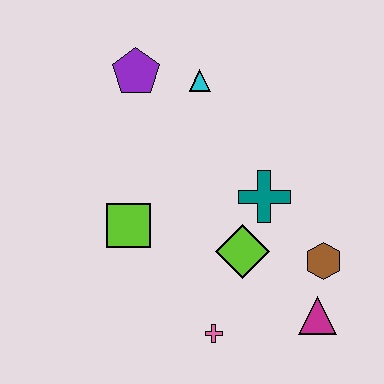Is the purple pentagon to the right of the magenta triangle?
No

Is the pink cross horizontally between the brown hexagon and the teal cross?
No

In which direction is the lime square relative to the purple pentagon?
The lime square is below the purple pentagon.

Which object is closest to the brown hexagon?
The magenta triangle is closest to the brown hexagon.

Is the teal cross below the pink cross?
No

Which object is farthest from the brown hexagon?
The purple pentagon is farthest from the brown hexagon.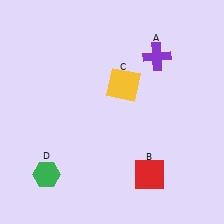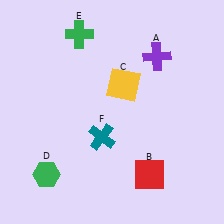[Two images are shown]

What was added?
A green cross (E), a teal cross (F) were added in Image 2.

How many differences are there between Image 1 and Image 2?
There are 2 differences between the two images.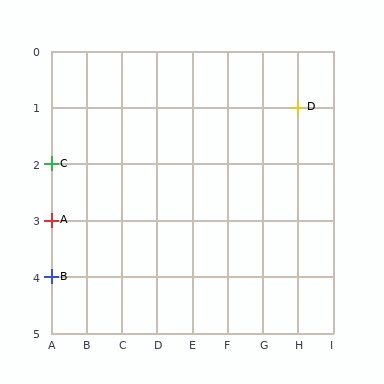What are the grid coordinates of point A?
Point A is at grid coordinates (A, 3).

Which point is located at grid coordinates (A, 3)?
Point A is at (A, 3).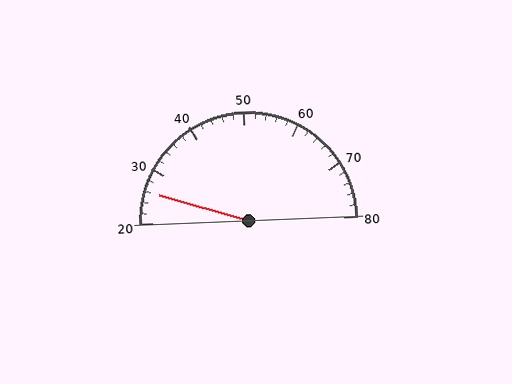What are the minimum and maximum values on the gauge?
The gauge ranges from 20 to 80.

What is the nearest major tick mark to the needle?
The nearest major tick mark is 30.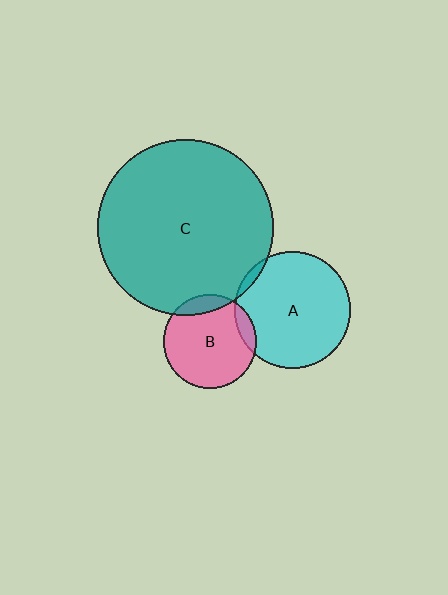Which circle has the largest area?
Circle C (teal).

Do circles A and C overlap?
Yes.